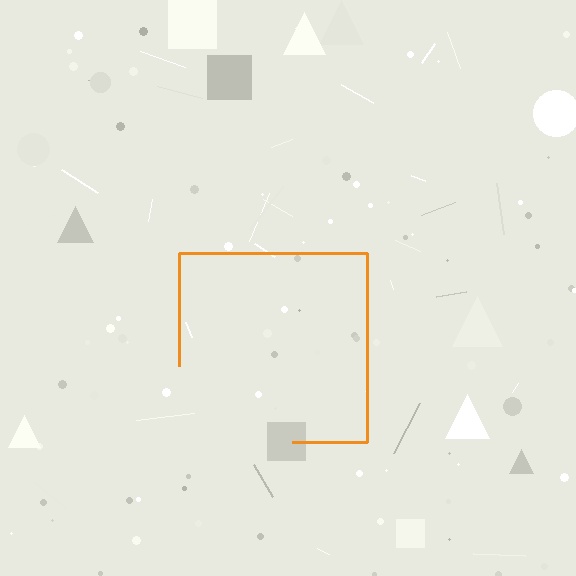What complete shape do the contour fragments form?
The contour fragments form a square.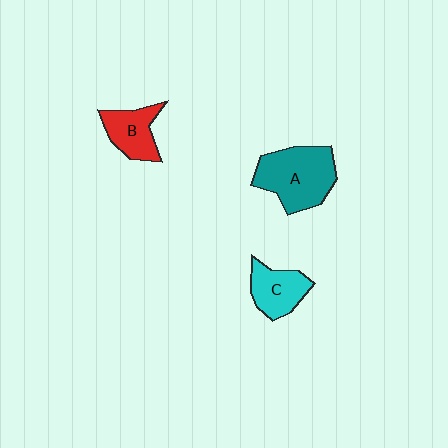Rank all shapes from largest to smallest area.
From largest to smallest: A (teal), C (cyan), B (red).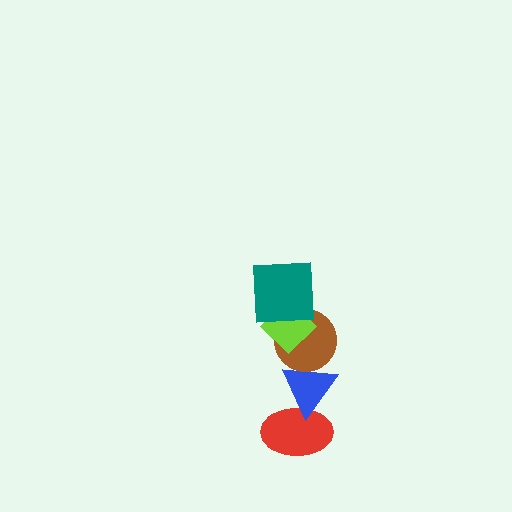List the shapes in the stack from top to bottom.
From top to bottom: the teal square, the lime diamond, the brown circle, the blue triangle, the red ellipse.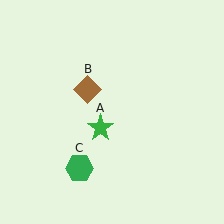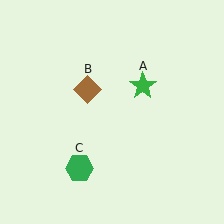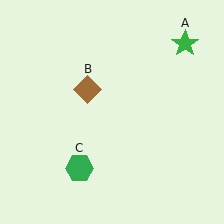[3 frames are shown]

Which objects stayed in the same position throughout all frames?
Brown diamond (object B) and green hexagon (object C) remained stationary.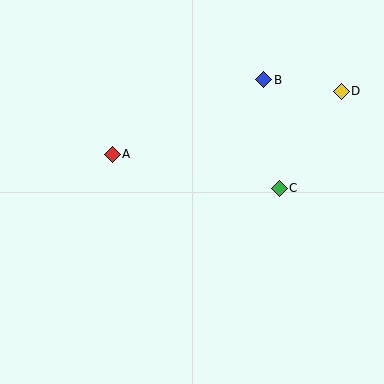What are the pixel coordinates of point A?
Point A is at (112, 154).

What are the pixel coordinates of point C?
Point C is at (279, 188).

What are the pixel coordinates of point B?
Point B is at (264, 80).